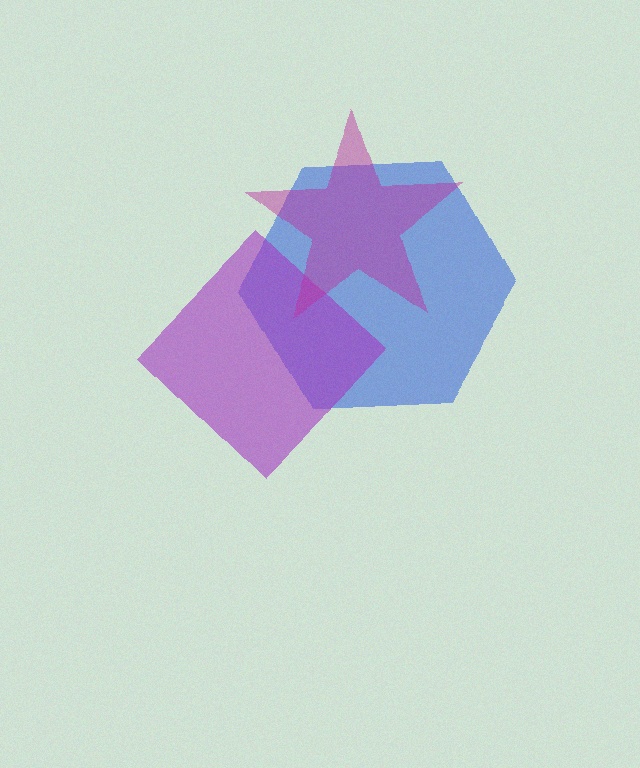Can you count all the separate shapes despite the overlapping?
Yes, there are 3 separate shapes.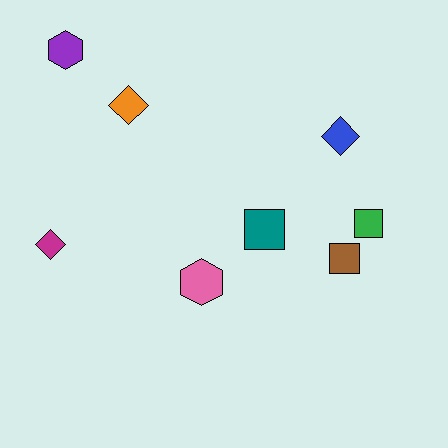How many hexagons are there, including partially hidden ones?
There are 2 hexagons.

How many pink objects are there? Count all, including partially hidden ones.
There is 1 pink object.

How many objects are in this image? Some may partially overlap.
There are 8 objects.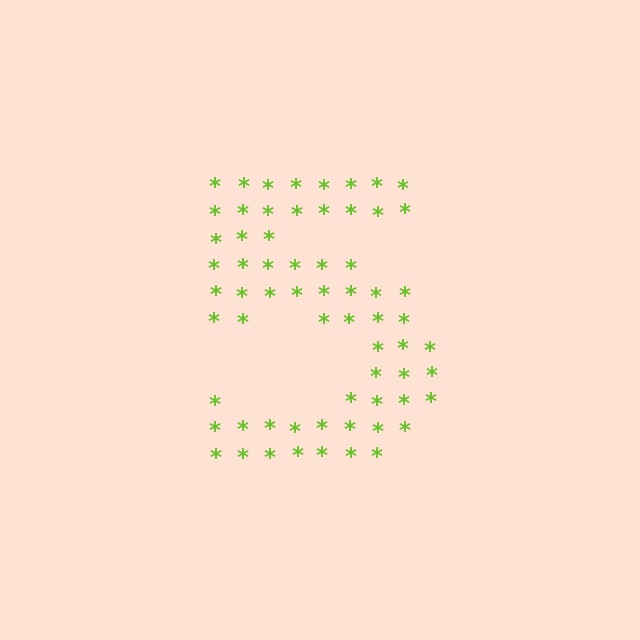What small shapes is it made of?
It is made of small asterisks.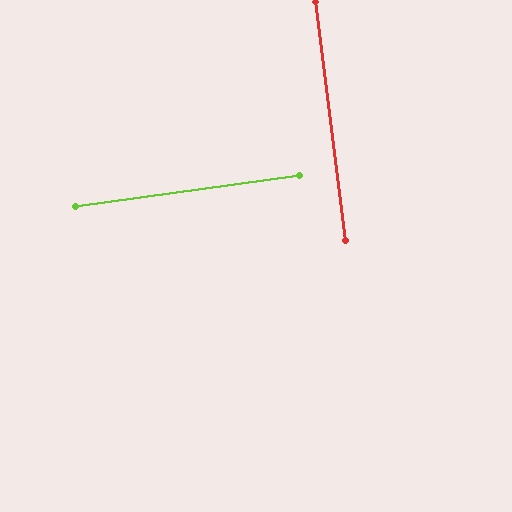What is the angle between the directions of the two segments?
Approximately 89 degrees.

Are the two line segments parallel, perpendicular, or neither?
Perpendicular — they meet at approximately 89°.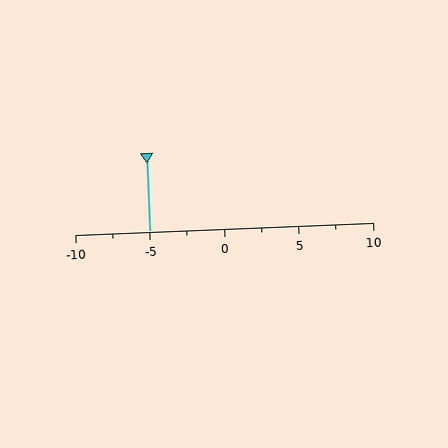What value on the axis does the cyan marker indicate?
The marker indicates approximately -5.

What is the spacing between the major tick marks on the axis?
The major ticks are spaced 5 apart.